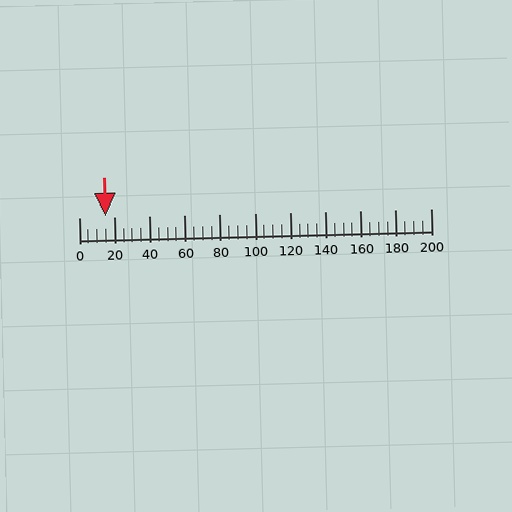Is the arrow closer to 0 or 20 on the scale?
The arrow is closer to 20.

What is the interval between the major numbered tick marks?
The major tick marks are spaced 20 units apart.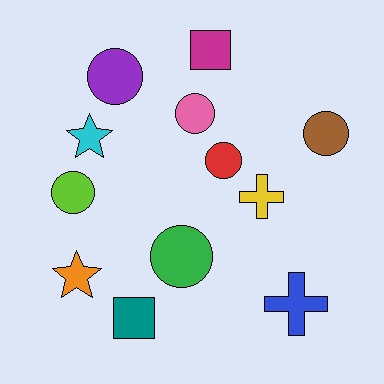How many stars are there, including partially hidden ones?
There are 2 stars.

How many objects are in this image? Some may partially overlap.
There are 12 objects.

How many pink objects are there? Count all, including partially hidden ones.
There is 1 pink object.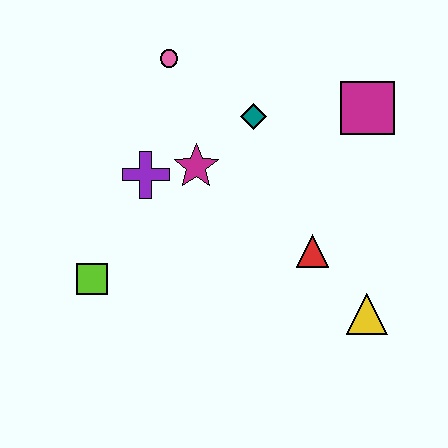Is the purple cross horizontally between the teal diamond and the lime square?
Yes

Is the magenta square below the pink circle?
Yes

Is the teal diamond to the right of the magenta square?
No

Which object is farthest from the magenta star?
The yellow triangle is farthest from the magenta star.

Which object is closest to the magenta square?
The teal diamond is closest to the magenta square.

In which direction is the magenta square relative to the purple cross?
The magenta square is to the right of the purple cross.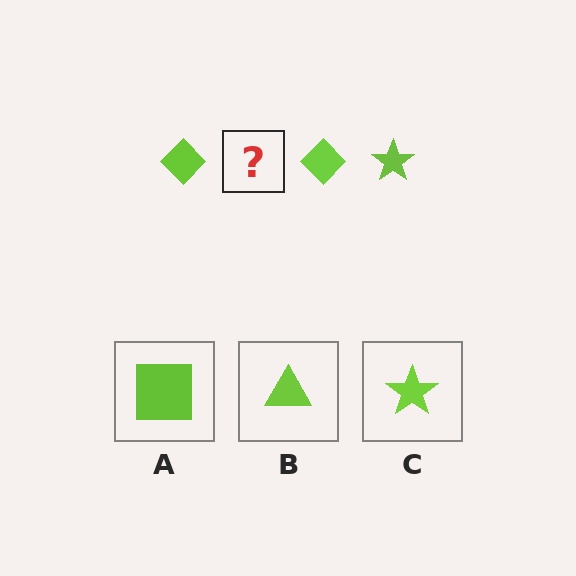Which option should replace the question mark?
Option C.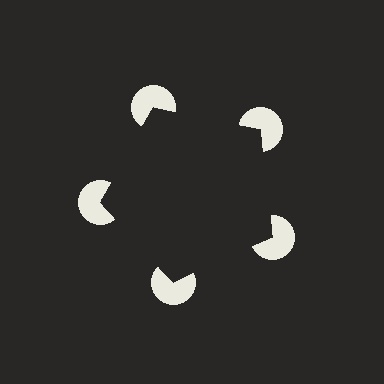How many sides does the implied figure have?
5 sides.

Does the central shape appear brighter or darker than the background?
It typically appears slightly darker than the background, even though no actual brightness change is drawn.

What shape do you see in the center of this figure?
An illusory pentagon — its edges are inferred from the aligned wedge cuts in the pac-man discs, not physically drawn.